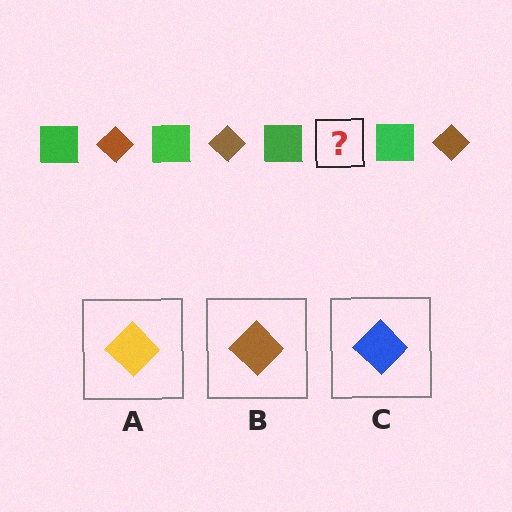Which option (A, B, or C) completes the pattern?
B.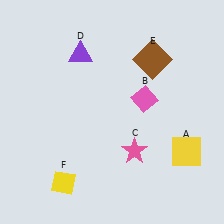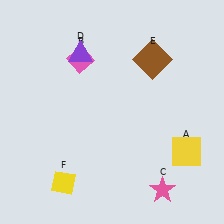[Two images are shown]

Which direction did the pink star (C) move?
The pink star (C) moved down.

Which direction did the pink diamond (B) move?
The pink diamond (B) moved left.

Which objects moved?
The objects that moved are: the pink diamond (B), the pink star (C).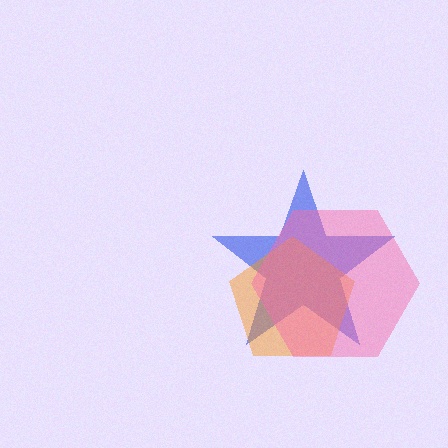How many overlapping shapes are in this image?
There are 3 overlapping shapes in the image.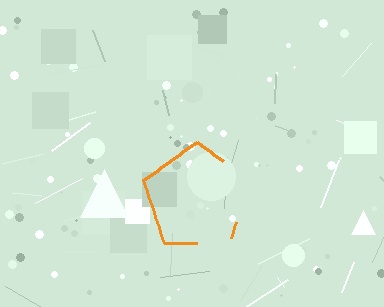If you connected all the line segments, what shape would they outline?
They would outline a pentagon.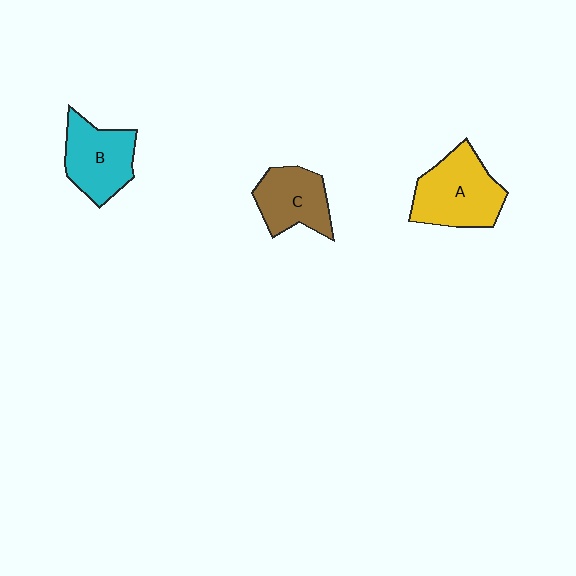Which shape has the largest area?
Shape A (yellow).